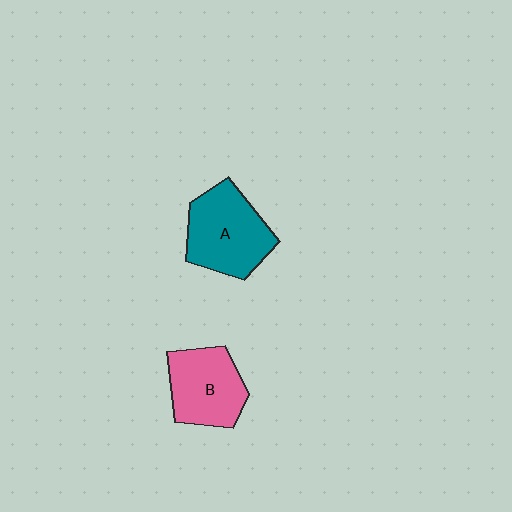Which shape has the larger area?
Shape A (teal).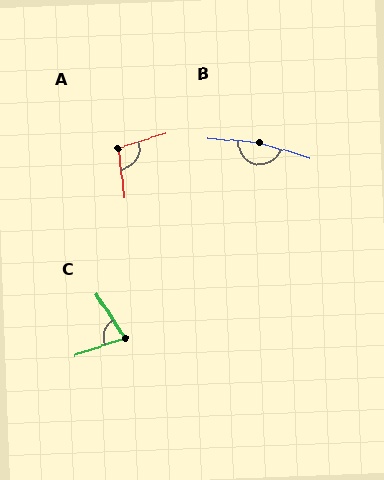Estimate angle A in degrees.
Approximately 101 degrees.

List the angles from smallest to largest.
C (75°), A (101°), B (168°).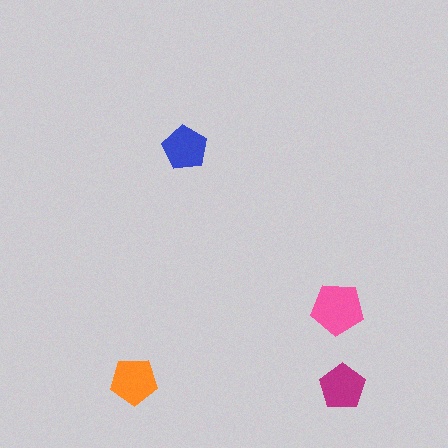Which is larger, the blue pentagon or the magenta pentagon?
The magenta one.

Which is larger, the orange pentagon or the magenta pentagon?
The orange one.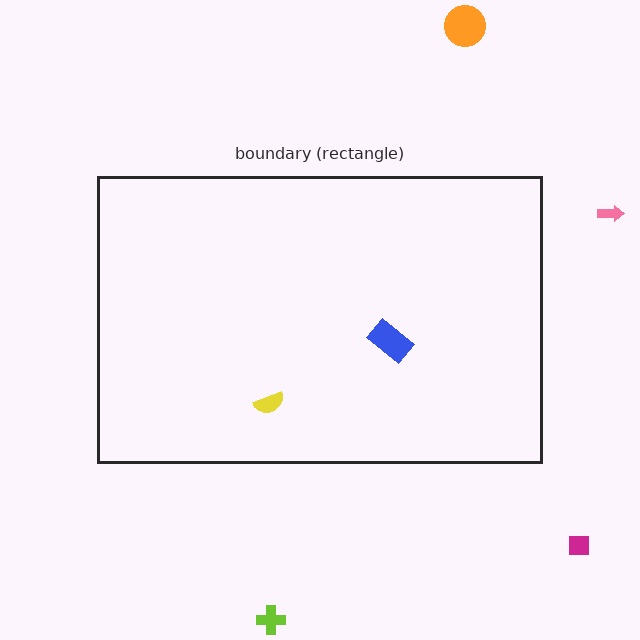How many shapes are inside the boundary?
2 inside, 4 outside.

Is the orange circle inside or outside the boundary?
Outside.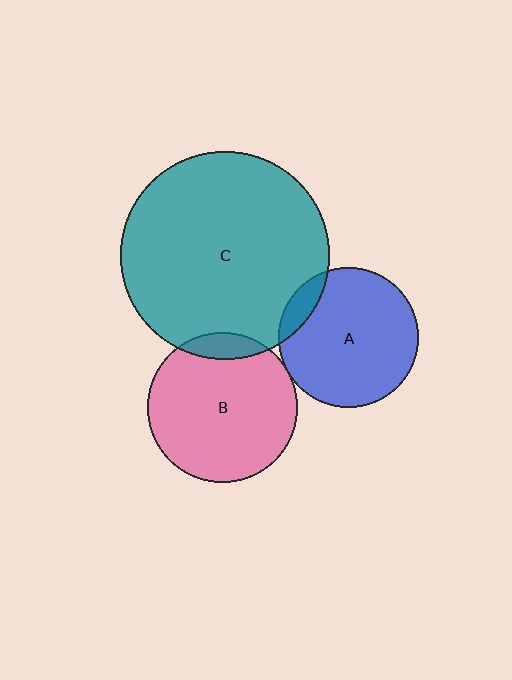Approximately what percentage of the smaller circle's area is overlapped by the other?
Approximately 5%.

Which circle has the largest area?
Circle C (teal).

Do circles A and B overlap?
Yes.